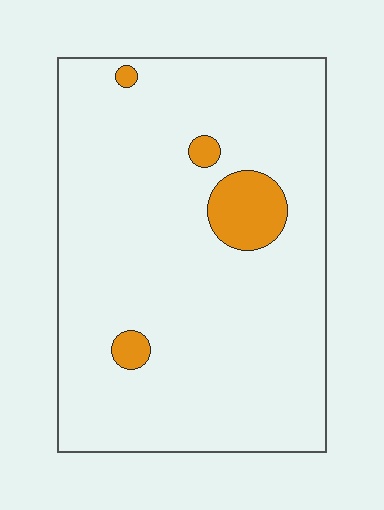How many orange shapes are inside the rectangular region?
4.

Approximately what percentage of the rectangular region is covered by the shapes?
Approximately 5%.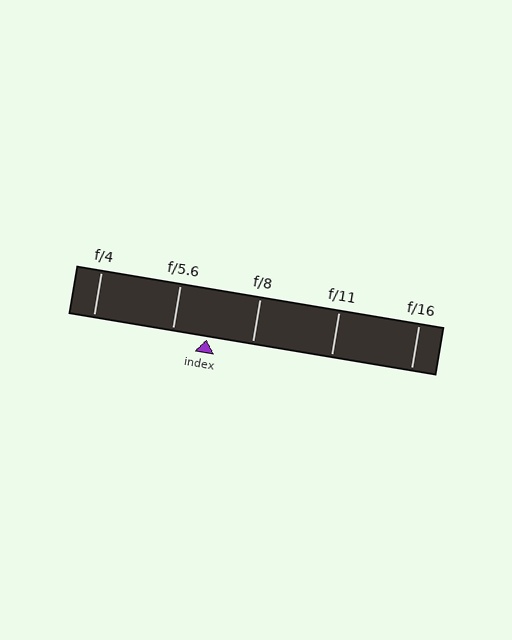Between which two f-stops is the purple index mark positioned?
The index mark is between f/5.6 and f/8.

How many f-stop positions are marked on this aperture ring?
There are 5 f-stop positions marked.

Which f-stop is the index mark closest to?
The index mark is closest to f/5.6.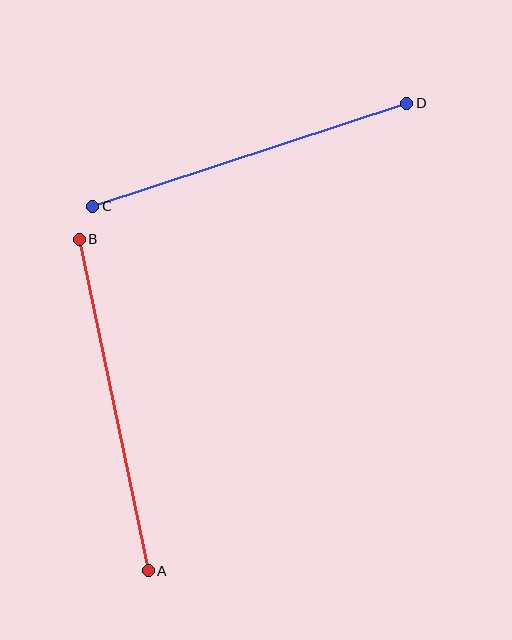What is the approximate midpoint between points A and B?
The midpoint is at approximately (114, 405) pixels.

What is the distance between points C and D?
The distance is approximately 330 pixels.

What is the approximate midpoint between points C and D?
The midpoint is at approximately (250, 155) pixels.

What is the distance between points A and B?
The distance is approximately 339 pixels.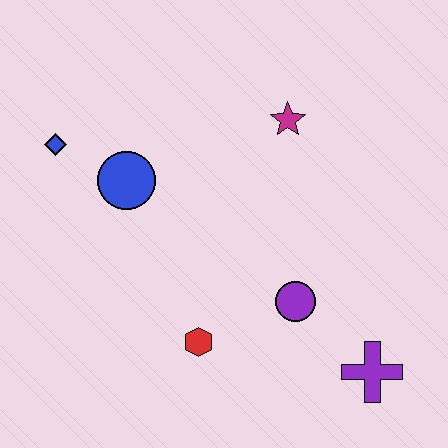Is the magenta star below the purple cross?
No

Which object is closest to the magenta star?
The blue circle is closest to the magenta star.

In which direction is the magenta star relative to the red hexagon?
The magenta star is above the red hexagon.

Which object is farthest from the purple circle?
The blue diamond is farthest from the purple circle.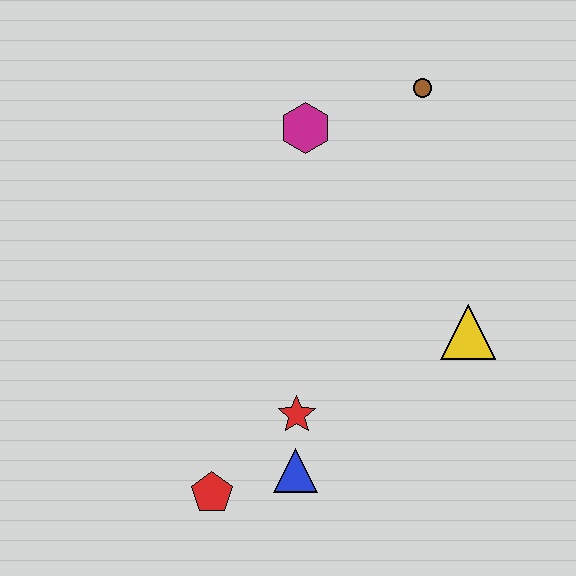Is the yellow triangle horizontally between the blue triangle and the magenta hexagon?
No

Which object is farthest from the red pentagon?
The brown circle is farthest from the red pentagon.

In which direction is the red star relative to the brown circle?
The red star is below the brown circle.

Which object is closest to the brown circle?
The magenta hexagon is closest to the brown circle.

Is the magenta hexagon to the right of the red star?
Yes